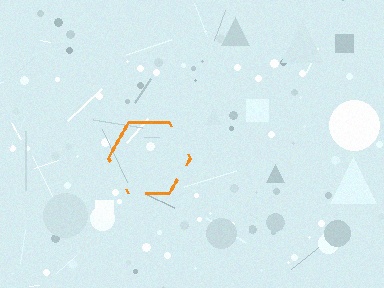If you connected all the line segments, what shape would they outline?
They would outline a hexagon.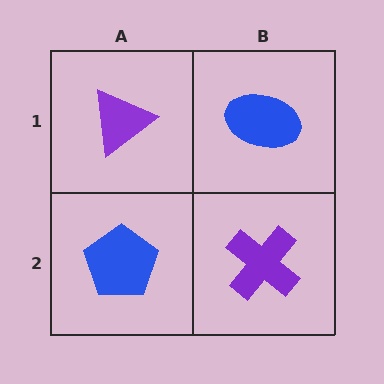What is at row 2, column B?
A purple cross.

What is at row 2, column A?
A blue pentagon.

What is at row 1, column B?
A blue ellipse.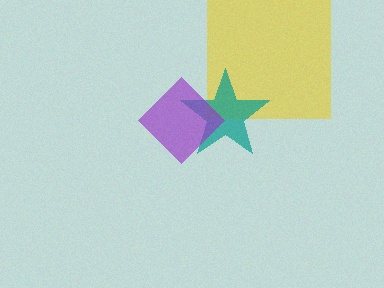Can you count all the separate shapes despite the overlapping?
Yes, there are 3 separate shapes.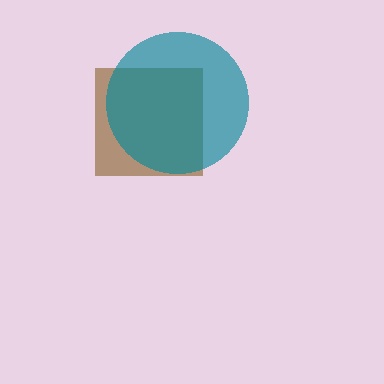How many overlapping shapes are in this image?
There are 2 overlapping shapes in the image.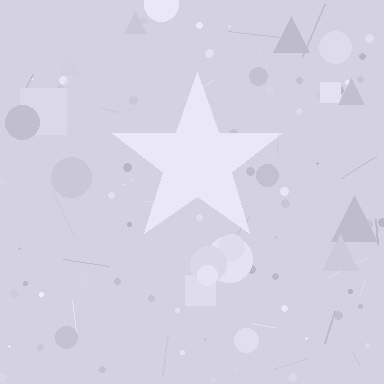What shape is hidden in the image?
A star is hidden in the image.